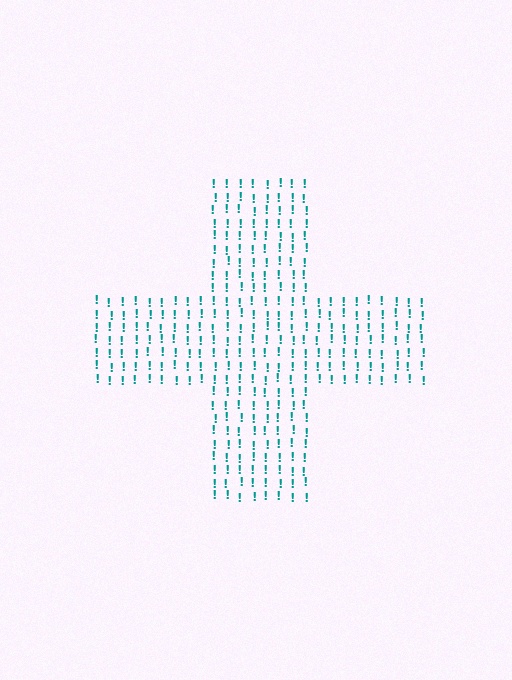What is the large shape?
The large shape is a cross.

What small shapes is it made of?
It is made of small exclamation marks.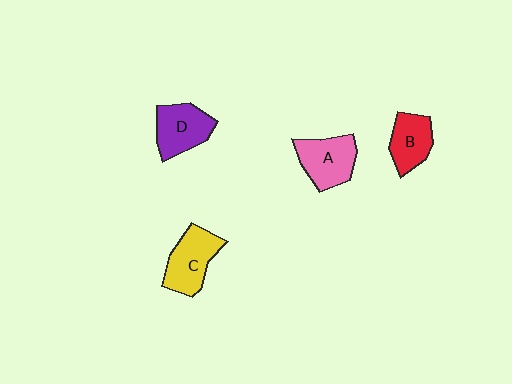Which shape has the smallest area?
Shape B (red).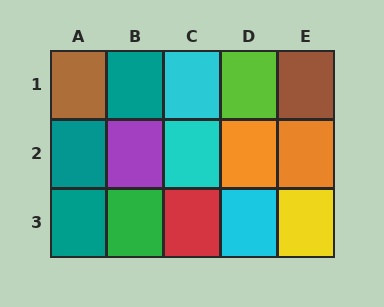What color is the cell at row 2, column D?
Orange.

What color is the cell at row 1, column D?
Lime.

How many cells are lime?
1 cell is lime.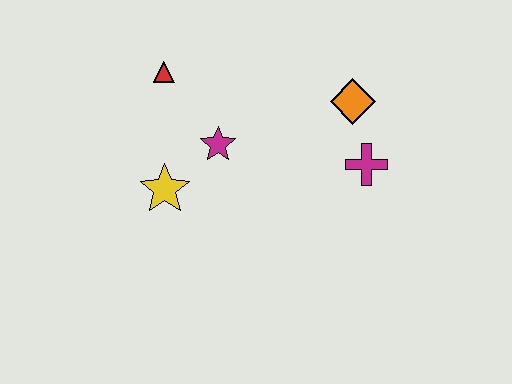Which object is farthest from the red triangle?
The magenta cross is farthest from the red triangle.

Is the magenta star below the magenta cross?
No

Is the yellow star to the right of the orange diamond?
No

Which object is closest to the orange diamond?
The magenta cross is closest to the orange diamond.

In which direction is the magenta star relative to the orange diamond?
The magenta star is to the left of the orange diamond.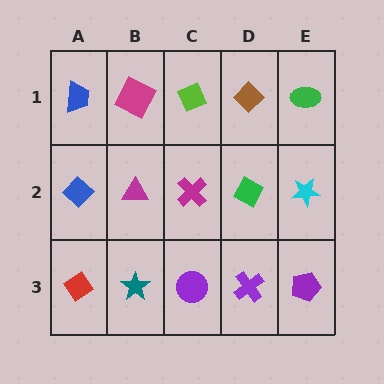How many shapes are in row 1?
5 shapes.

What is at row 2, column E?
A cyan star.